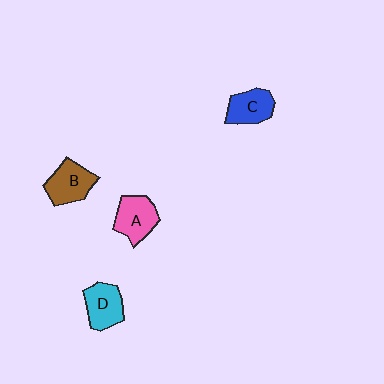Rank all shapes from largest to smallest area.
From largest to smallest: A (pink), B (brown), D (cyan), C (blue).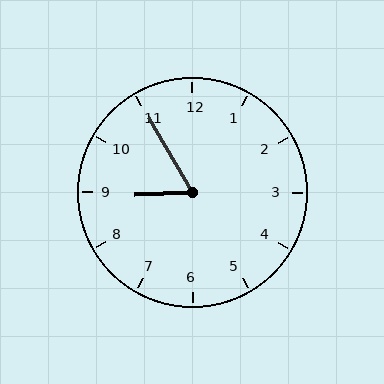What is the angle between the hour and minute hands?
Approximately 62 degrees.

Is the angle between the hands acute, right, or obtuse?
It is acute.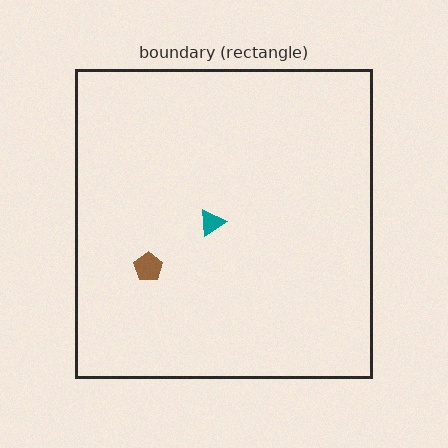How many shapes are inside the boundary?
2 inside, 0 outside.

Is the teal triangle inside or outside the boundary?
Inside.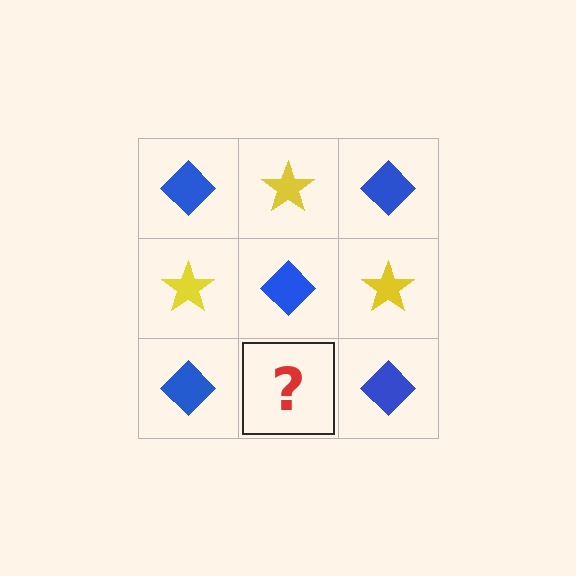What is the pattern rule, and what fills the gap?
The rule is that it alternates blue diamond and yellow star in a checkerboard pattern. The gap should be filled with a yellow star.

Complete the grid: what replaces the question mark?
The question mark should be replaced with a yellow star.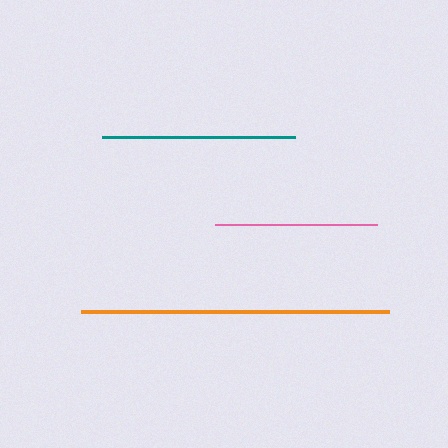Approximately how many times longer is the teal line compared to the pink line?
The teal line is approximately 1.2 times the length of the pink line.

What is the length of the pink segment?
The pink segment is approximately 162 pixels long.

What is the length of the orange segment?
The orange segment is approximately 308 pixels long.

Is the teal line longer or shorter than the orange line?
The orange line is longer than the teal line.